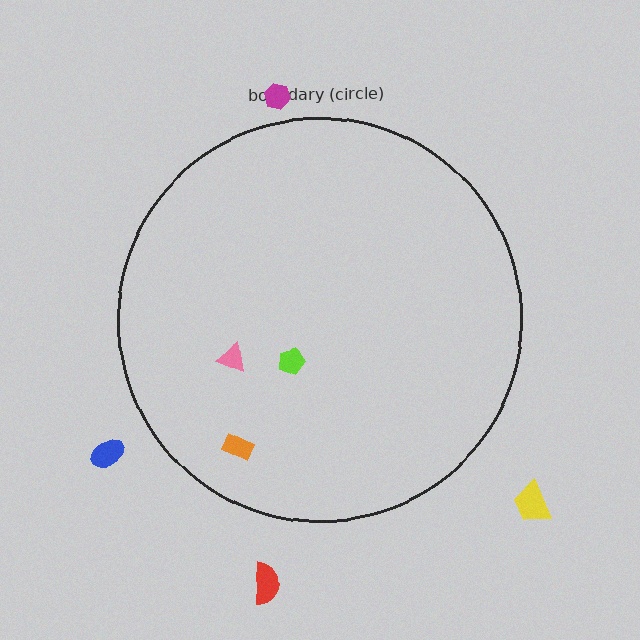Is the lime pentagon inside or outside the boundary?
Inside.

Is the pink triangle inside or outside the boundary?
Inside.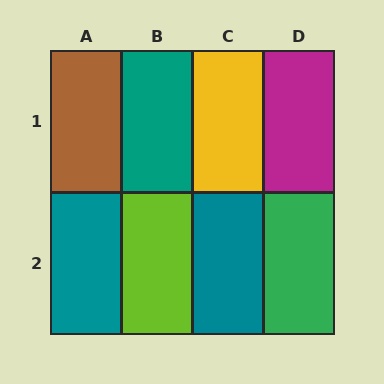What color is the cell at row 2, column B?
Lime.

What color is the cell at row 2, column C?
Teal.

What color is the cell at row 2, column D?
Green.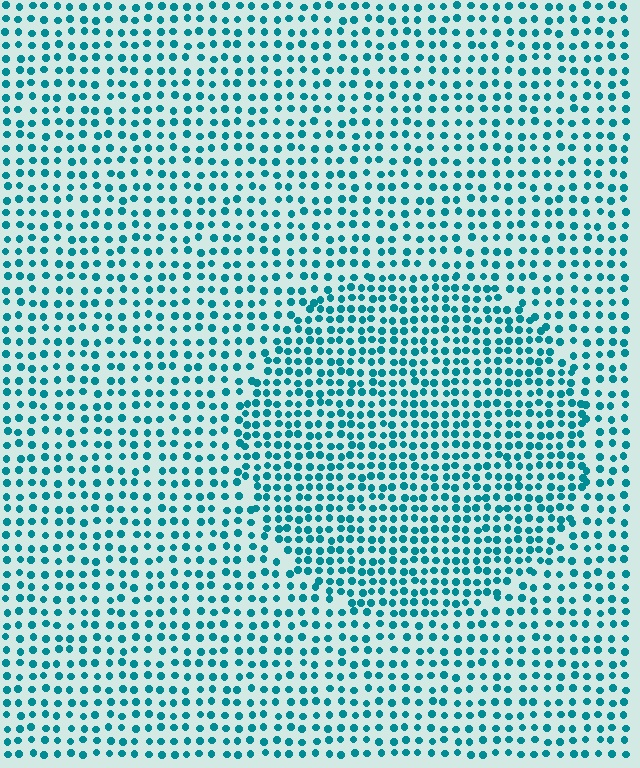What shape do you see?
I see a circle.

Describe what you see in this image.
The image contains small teal elements arranged at two different densities. A circle-shaped region is visible where the elements are more densely packed than the surrounding area.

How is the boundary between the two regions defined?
The boundary is defined by a change in element density (approximately 1.5x ratio). All elements are the same color, size, and shape.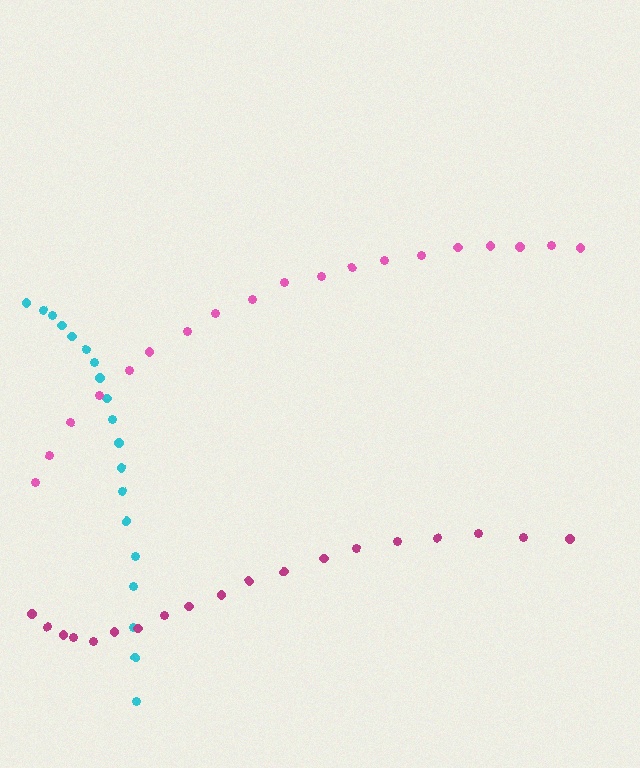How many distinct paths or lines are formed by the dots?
There are 3 distinct paths.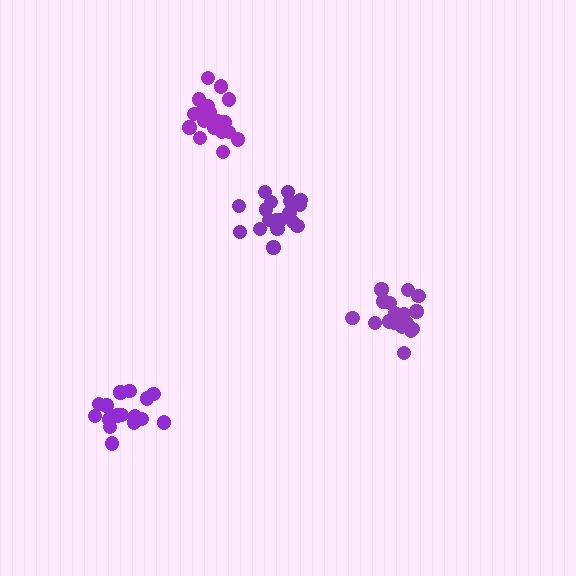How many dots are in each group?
Group 1: 18 dots, Group 2: 21 dots, Group 3: 21 dots, Group 4: 17 dots (77 total).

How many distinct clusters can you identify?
There are 4 distinct clusters.